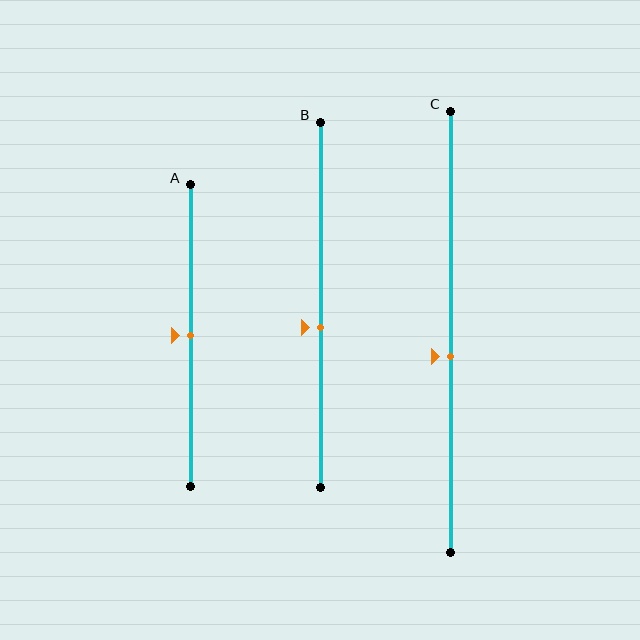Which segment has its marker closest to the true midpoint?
Segment A has its marker closest to the true midpoint.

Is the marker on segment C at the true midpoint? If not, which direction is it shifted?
No, the marker on segment C is shifted downward by about 6% of the segment length.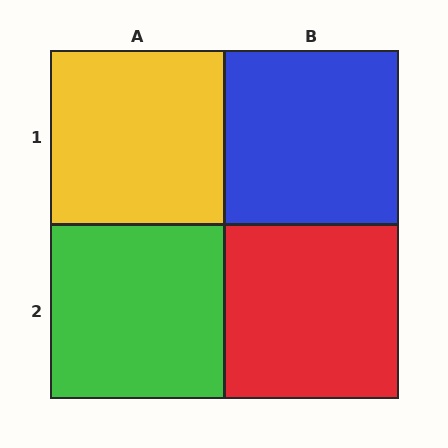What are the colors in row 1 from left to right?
Yellow, blue.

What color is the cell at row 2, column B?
Red.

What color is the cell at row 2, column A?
Green.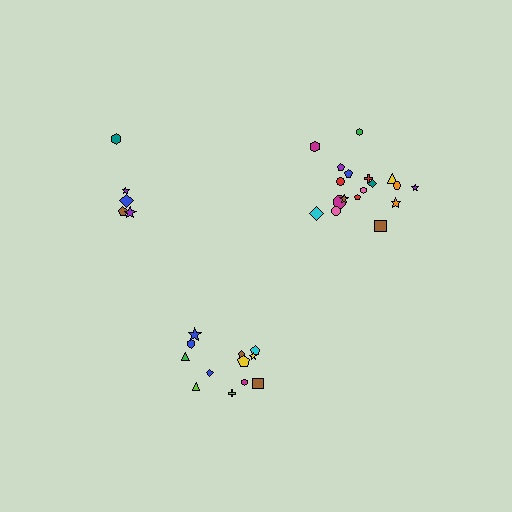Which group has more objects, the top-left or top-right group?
The top-right group.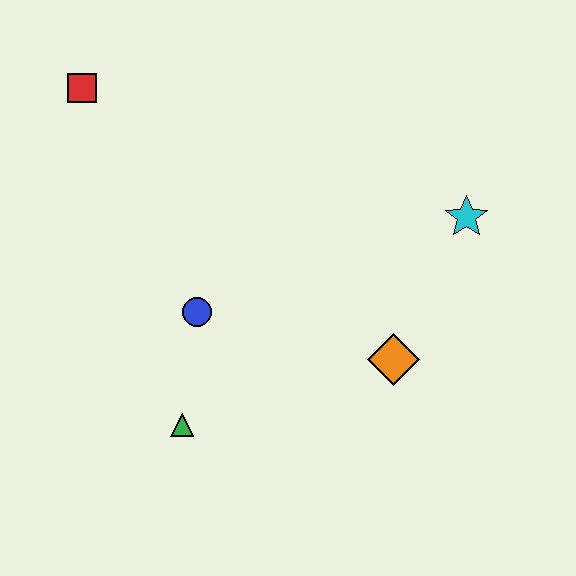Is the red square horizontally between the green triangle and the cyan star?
No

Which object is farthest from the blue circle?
The cyan star is farthest from the blue circle.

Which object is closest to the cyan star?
The orange diamond is closest to the cyan star.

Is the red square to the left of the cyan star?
Yes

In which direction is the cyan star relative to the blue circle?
The cyan star is to the right of the blue circle.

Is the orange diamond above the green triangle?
Yes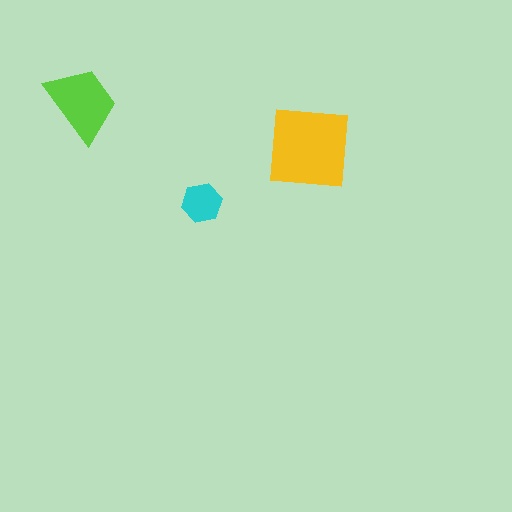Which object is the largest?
The yellow square.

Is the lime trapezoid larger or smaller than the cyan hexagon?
Larger.